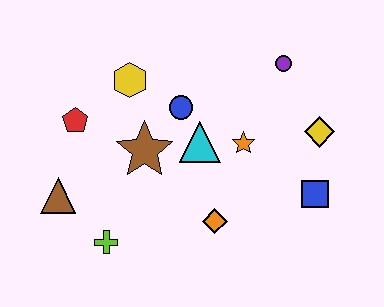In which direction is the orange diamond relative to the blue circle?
The orange diamond is below the blue circle.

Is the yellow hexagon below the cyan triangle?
No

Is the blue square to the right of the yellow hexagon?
Yes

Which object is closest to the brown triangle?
The lime cross is closest to the brown triangle.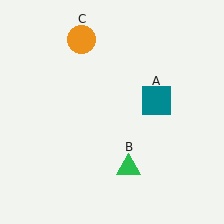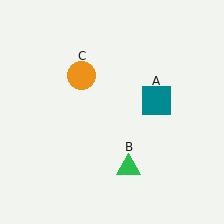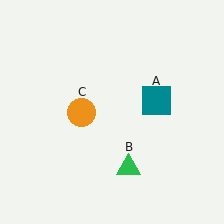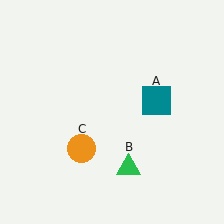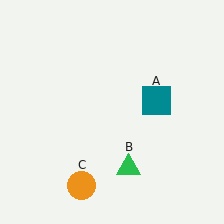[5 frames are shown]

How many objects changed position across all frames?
1 object changed position: orange circle (object C).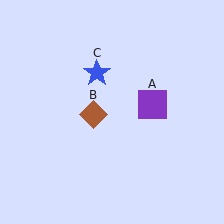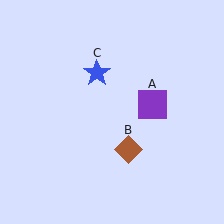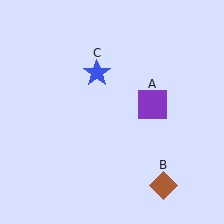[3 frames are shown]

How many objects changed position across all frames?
1 object changed position: brown diamond (object B).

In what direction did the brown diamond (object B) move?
The brown diamond (object B) moved down and to the right.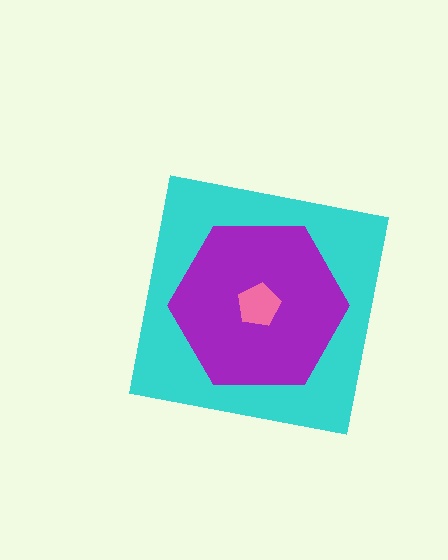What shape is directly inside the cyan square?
The purple hexagon.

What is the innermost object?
The pink pentagon.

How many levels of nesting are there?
3.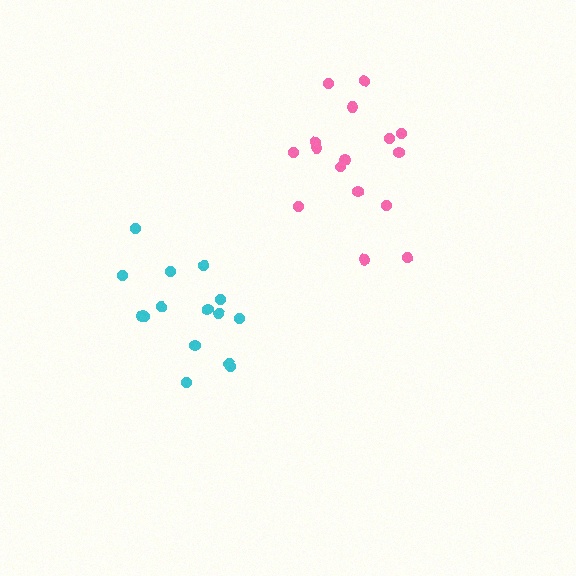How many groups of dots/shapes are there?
There are 2 groups.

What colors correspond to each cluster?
The clusters are colored: pink, cyan.